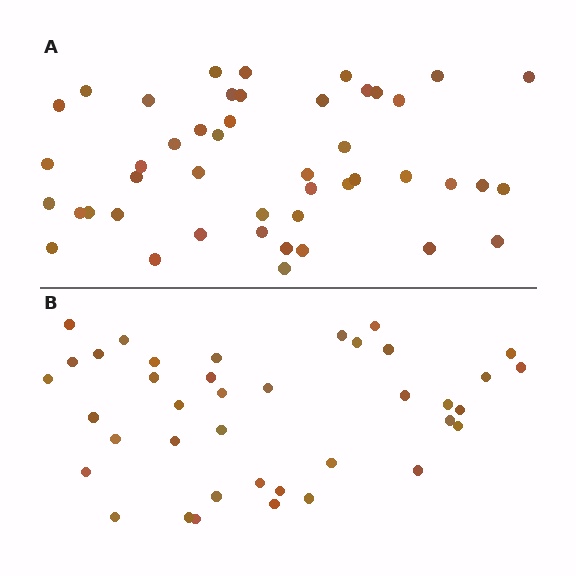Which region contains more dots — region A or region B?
Region A (the top region) has more dots.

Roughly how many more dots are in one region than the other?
Region A has roughly 8 or so more dots than region B.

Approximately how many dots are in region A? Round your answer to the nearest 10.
About 50 dots. (The exact count is 46, which rounds to 50.)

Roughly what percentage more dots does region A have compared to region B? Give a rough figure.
About 20% more.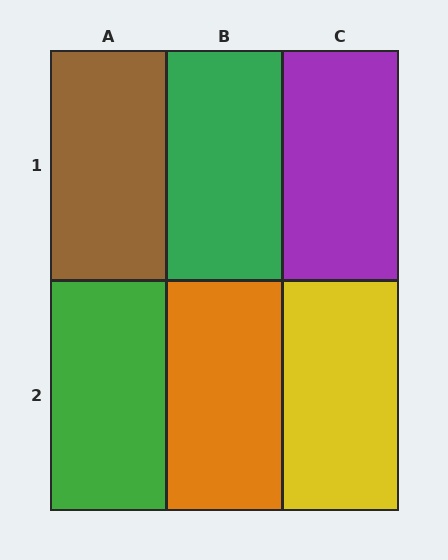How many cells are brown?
1 cell is brown.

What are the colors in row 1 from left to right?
Brown, green, purple.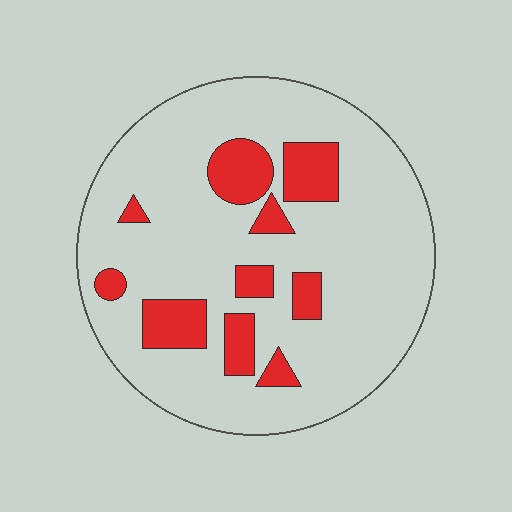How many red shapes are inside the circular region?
10.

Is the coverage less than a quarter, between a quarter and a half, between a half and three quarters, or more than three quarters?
Less than a quarter.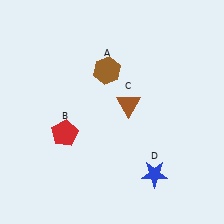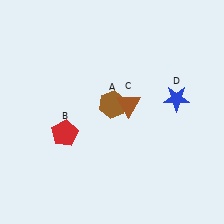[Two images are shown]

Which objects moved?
The objects that moved are: the brown hexagon (A), the blue star (D).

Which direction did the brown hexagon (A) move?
The brown hexagon (A) moved down.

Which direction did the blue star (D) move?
The blue star (D) moved up.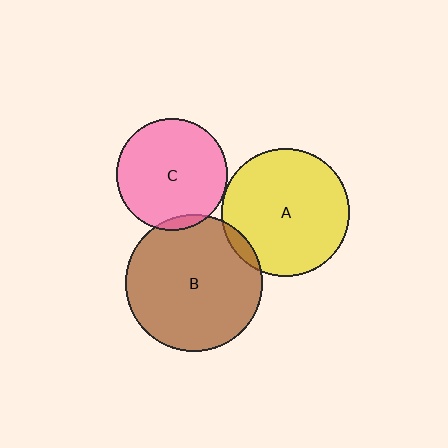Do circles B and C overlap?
Yes.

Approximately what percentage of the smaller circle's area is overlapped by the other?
Approximately 5%.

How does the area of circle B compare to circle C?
Approximately 1.5 times.